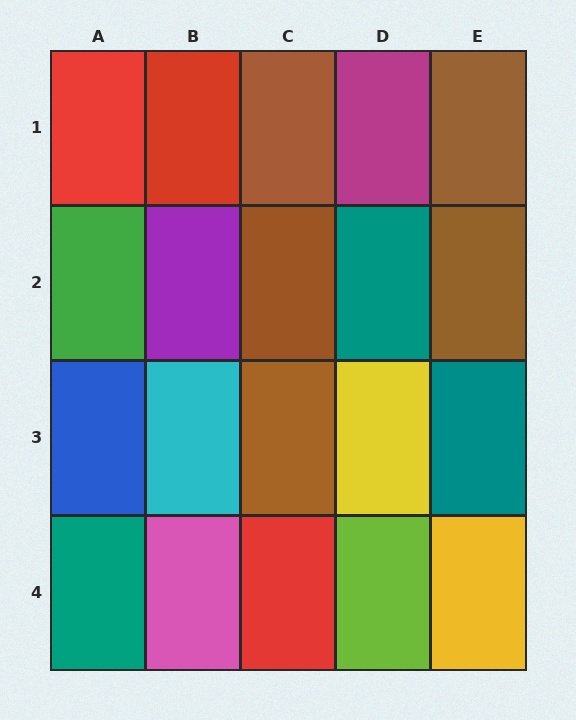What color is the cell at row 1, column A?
Red.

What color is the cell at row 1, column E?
Brown.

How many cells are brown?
5 cells are brown.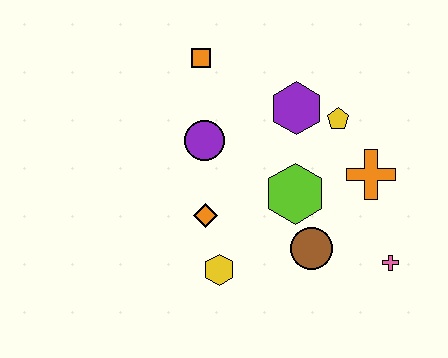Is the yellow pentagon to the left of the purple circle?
No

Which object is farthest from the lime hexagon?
The orange square is farthest from the lime hexagon.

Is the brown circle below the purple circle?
Yes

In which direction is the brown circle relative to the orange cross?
The brown circle is below the orange cross.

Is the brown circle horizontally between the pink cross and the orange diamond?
Yes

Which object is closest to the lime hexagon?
The brown circle is closest to the lime hexagon.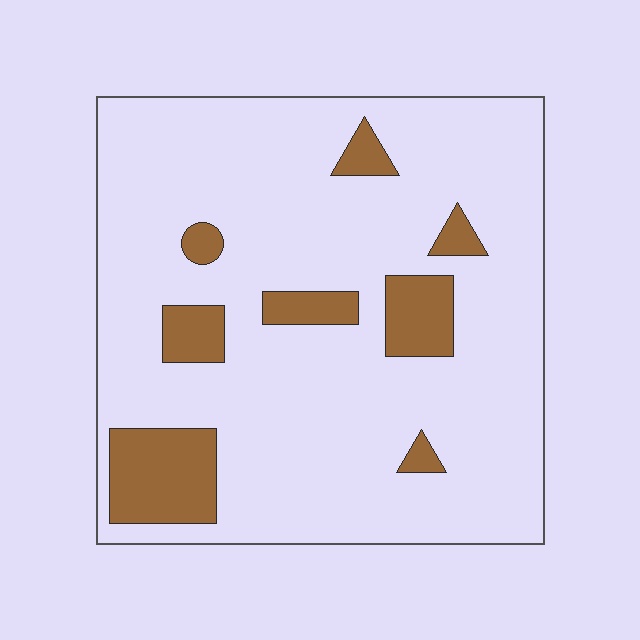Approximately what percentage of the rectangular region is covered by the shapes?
Approximately 15%.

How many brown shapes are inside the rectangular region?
8.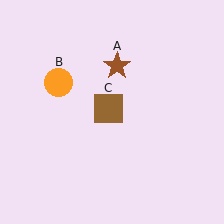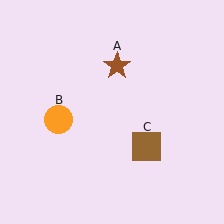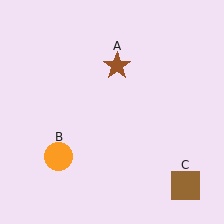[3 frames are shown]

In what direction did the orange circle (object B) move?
The orange circle (object B) moved down.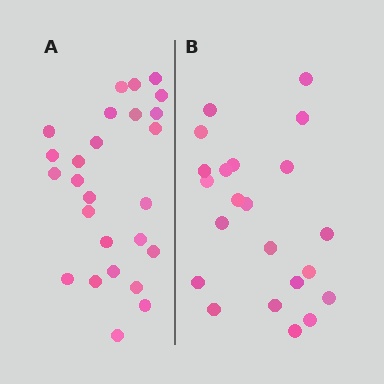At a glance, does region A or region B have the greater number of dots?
Region A (the left region) has more dots.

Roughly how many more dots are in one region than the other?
Region A has about 4 more dots than region B.